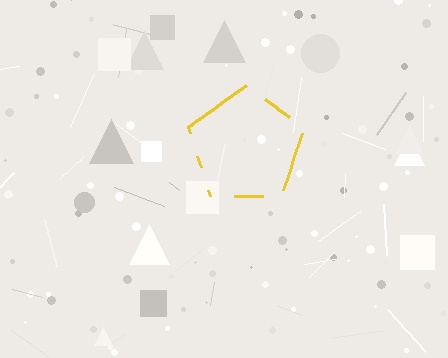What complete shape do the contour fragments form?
The contour fragments form a pentagon.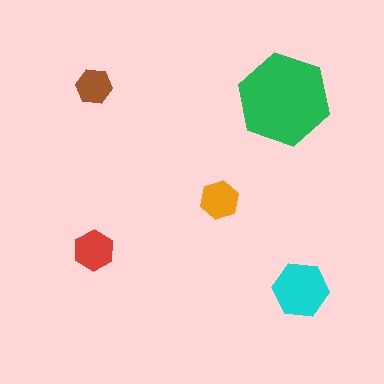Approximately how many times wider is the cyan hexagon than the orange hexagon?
About 1.5 times wider.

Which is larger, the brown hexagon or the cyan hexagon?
The cyan one.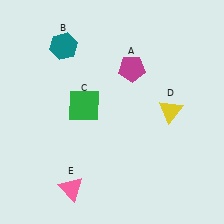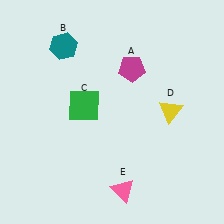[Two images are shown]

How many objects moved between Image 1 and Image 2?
1 object moved between the two images.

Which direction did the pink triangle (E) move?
The pink triangle (E) moved right.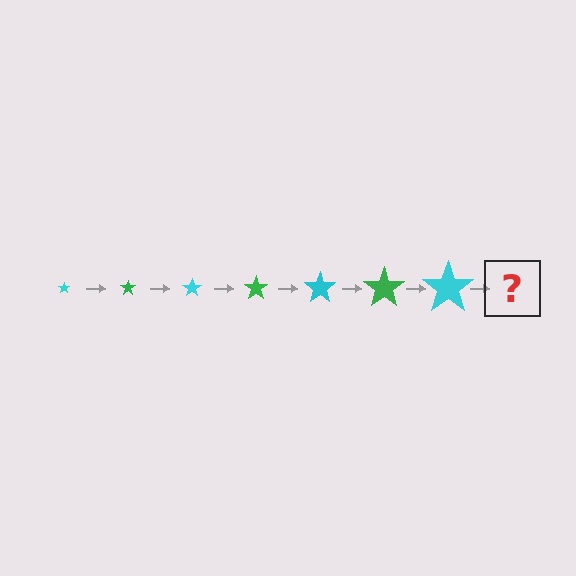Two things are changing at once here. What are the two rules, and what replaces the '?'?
The two rules are that the star grows larger each step and the color cycles through cyan and green. The '?' should be a green star, larger than the previous one.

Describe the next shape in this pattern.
It should be a green star, larger than the previous one.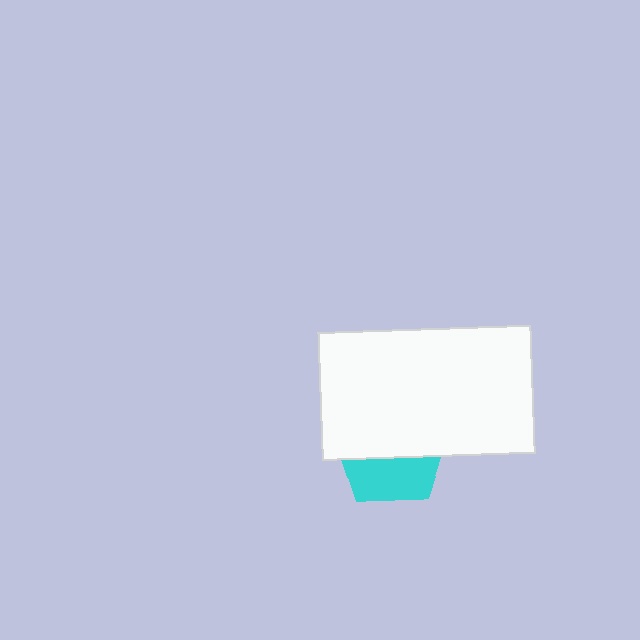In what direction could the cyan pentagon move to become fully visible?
The cyan pentagon could move down. That would shift it out from behind the white rectangle entirely.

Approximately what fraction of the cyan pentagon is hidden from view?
Roughly 61% of the cyan pentagon is hidden behind the white rectangle.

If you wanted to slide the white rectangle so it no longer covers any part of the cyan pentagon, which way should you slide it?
Slide it up — that is the most direct way to separate the two shapes.